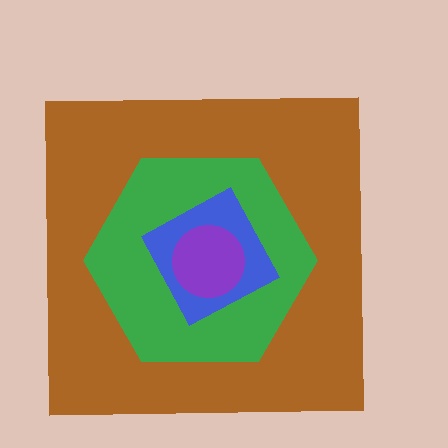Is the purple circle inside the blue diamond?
Yes.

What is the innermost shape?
The purple circle.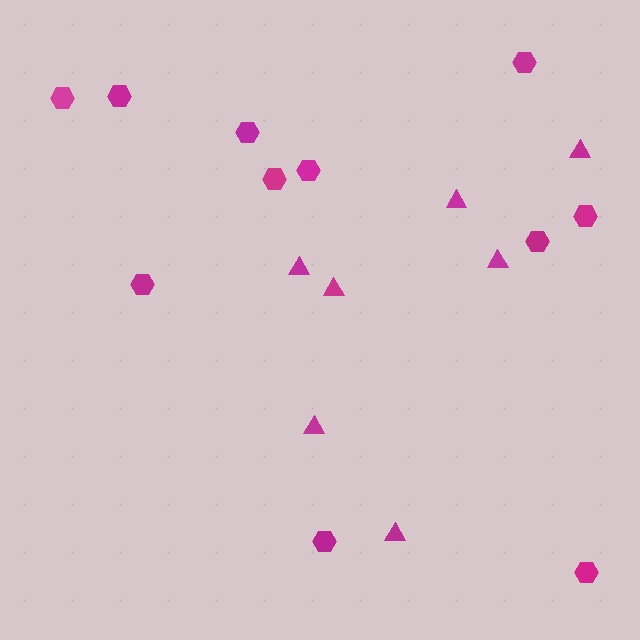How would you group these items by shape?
There are 2 groups: one group of hexagons (11) and one group of triangles (7).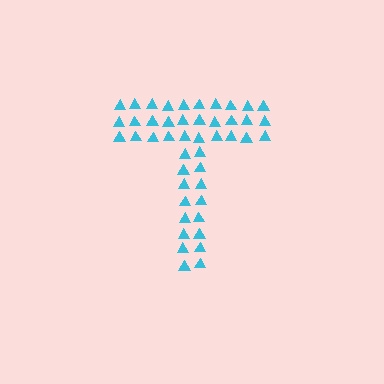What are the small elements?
The small elements are triangles.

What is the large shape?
The large shape is the letter T.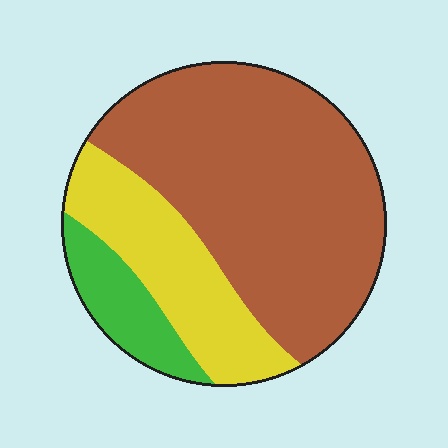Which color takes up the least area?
Green, at roughly 10%.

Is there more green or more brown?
Brown.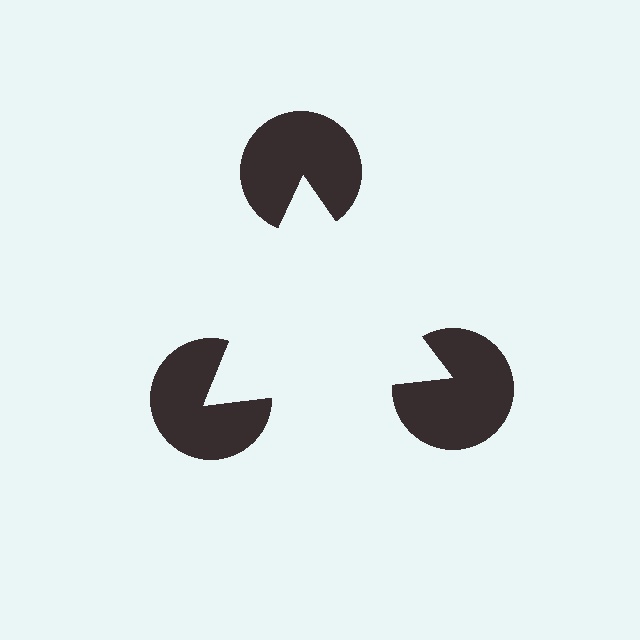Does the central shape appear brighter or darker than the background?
It typically appears slightly brighter than the background, even though no actual brightness change is drawn.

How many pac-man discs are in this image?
There are 3 — one at each vertex of the illusory triangle.